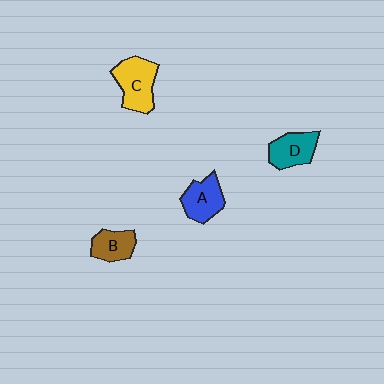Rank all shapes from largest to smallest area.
From largest to smallest: C (yellow), A (blue), D (teal), B (brown).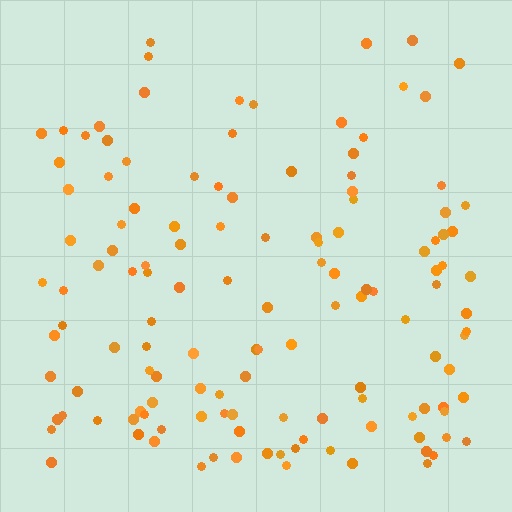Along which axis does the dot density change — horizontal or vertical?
Vertical.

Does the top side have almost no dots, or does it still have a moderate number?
Still a moderate number, just noticeably fewer than the bottom.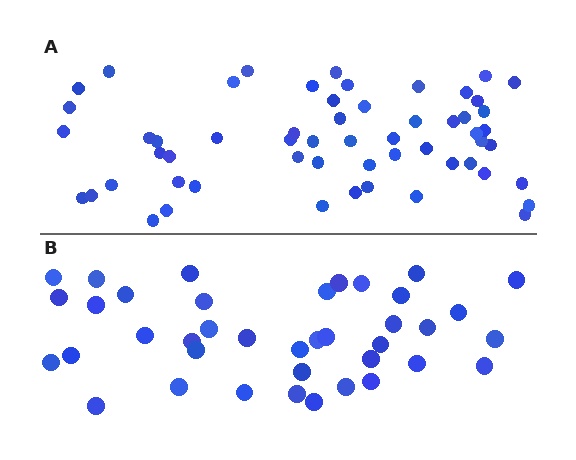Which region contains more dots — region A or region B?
Region A (the top region) has more dots.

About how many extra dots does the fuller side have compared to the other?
Region A has approximately 20 more dots than region B.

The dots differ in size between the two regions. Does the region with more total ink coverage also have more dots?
No. Region B has more total ink coverage because its dots are larger, but region A actually contains more individual dots. Total area can be misleading — the number of items is what matters here.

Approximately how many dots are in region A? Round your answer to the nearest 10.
About 60 dots. (The exact count is 57, which rounds to 60.)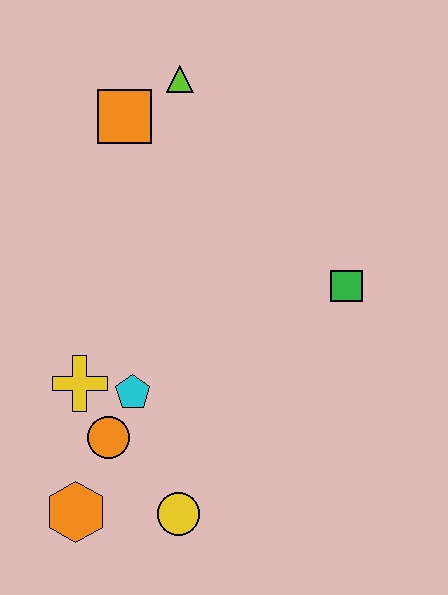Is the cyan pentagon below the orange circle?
No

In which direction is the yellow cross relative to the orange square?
The yellow cross is below the orange square.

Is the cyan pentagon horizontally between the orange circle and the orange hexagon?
No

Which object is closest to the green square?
The cyan pentagon is closest to the green square.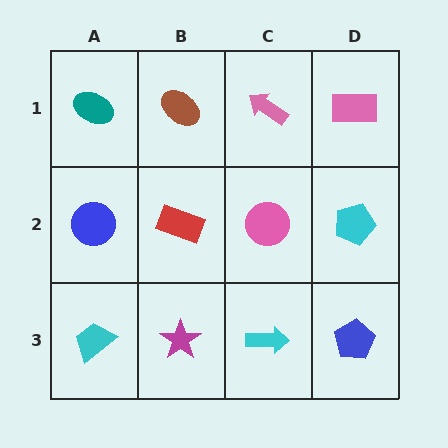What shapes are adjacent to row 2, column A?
A teal ellipse (row 1, column A), a cyan trapezoid (row 3, column A), a red rectangle (row 2, column B).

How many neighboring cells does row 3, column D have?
2.